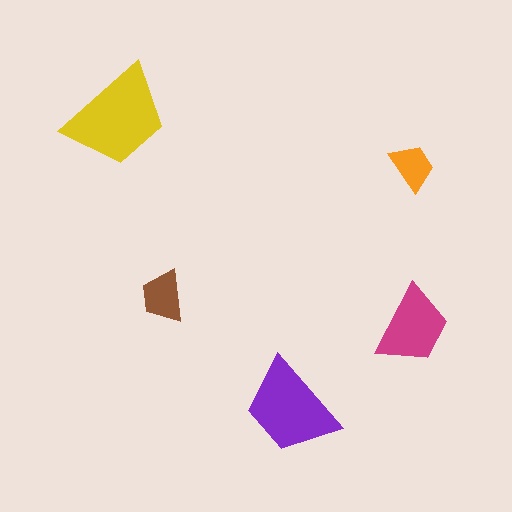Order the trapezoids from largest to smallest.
the yellow one, the purple one, the magenta one, the brown one, the orange one.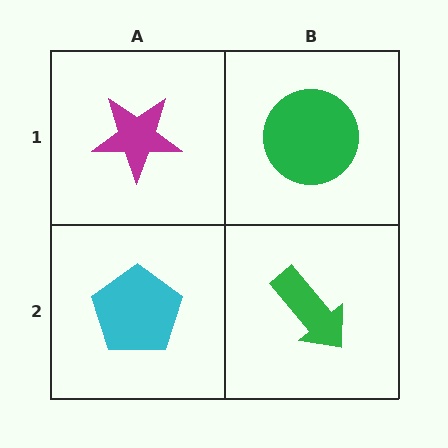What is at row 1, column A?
A magenta star.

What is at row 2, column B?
A green arrow.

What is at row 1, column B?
A green circle.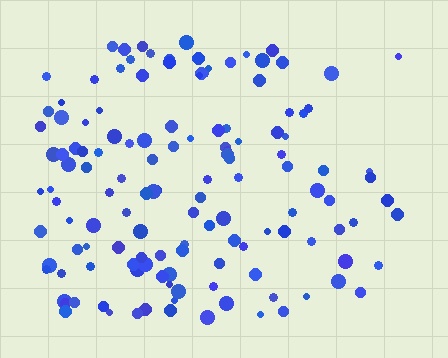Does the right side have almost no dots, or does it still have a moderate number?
Still a moderate number, just noticeably fewer than the left.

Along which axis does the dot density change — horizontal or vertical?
Horizontal.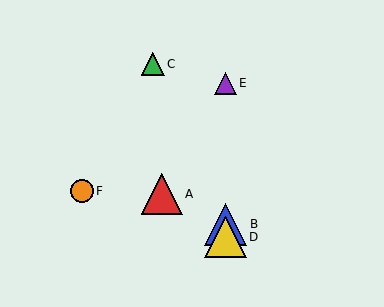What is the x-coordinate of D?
Object D is at x≈225.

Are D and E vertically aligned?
Yes, both are at x≈225.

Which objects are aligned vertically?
Objects B, D, E are aligned vertically.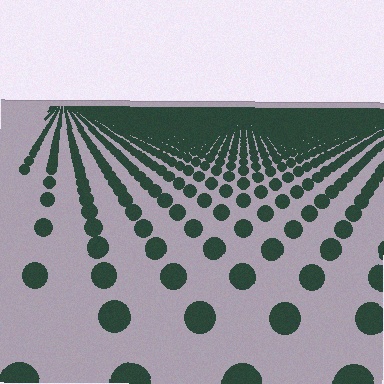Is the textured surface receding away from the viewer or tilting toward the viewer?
The surface is receding away from the viewer. Texture elements get smaller and denser toward the top.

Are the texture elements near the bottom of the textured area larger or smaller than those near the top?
Larger. Near the bottom, elements are closer to the viewer and appear at a bigger on-screen size.